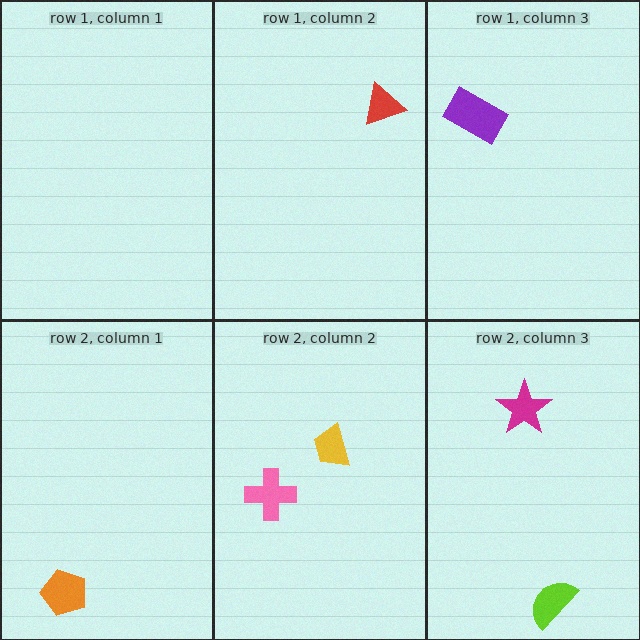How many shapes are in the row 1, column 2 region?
1.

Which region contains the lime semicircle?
The row 2, column 3 region.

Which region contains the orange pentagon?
The row 2, column 1 region.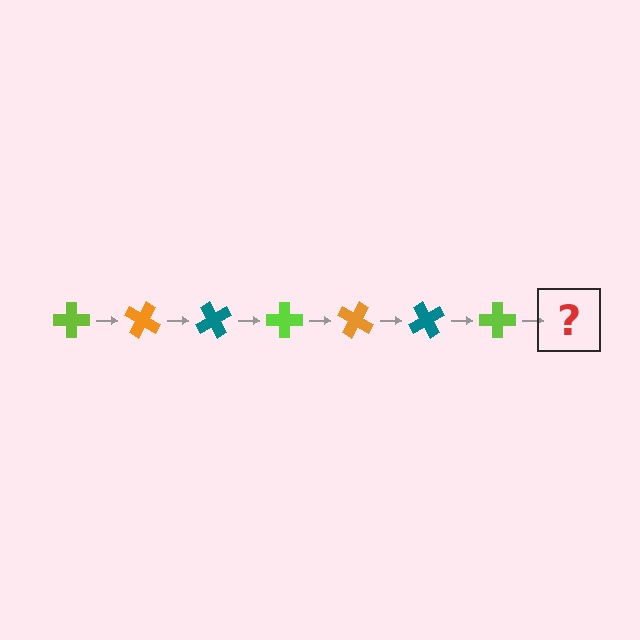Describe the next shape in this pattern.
It should be an orange cross, rotated 210 degrees from the start.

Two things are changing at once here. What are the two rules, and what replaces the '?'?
The two rules are that it rotates 30 degrees each step and the color cycles through lime, orange, and teal. The '?' should be an orange cross, rotated 210 degrees from the start.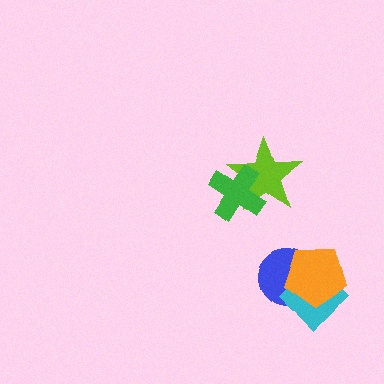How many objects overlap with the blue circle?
2 objects overlap with the blue circle.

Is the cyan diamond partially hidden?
Yes, it is partially covered by another shape.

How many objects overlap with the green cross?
1 object overlaps with the green cross.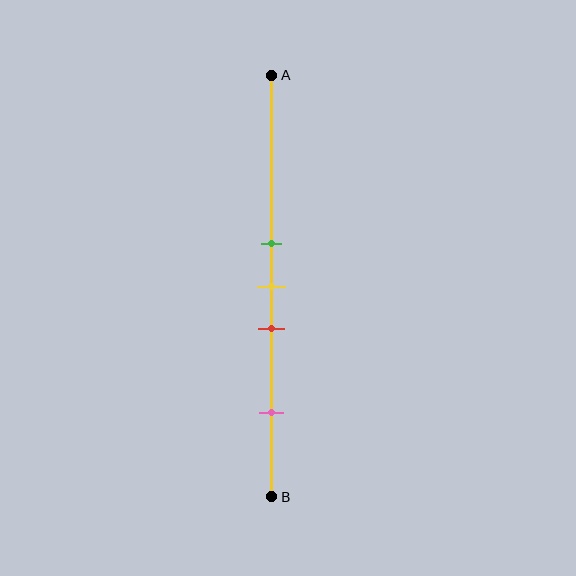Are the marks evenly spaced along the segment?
No, the marks are not evenly spaced.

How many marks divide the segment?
There are 4 marks dividing the segment.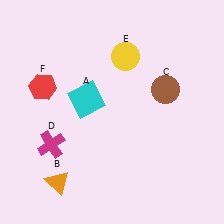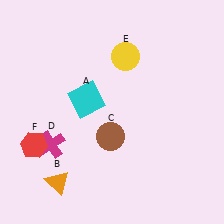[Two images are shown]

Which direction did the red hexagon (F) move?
The red hexagon (F) moved down.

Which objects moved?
The objects that moved are: the brown circle (C), the red hexagon (F).